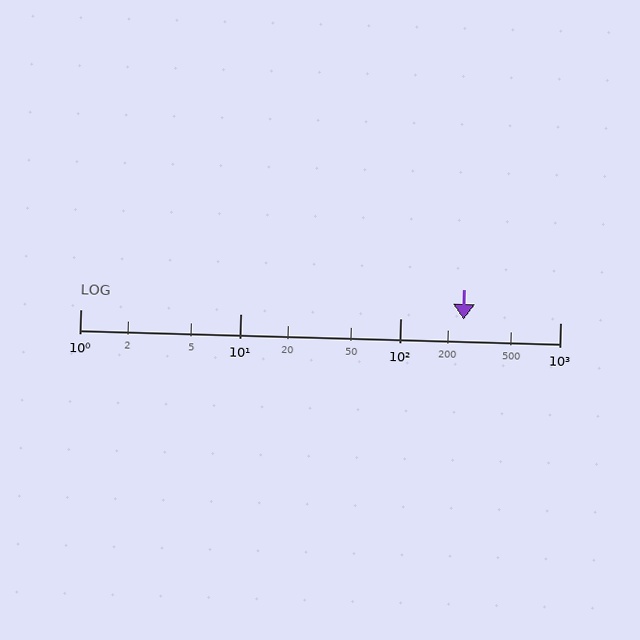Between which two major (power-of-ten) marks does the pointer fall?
The pointer is between 100 and 1000.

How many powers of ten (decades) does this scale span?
The scale spans 3 decades, from 1 to 1000.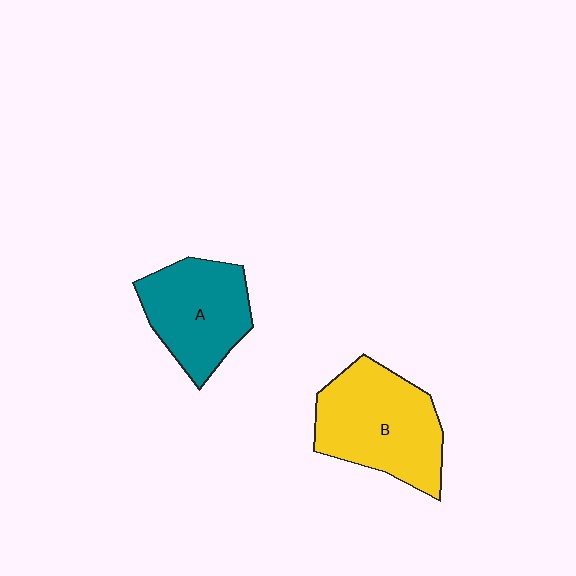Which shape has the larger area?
Shape B (yellow).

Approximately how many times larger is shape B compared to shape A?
Approximately 1.2 times.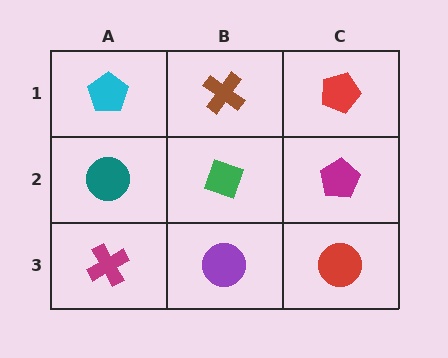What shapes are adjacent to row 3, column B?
A green diamond (row 2, column B), a magenta cross (row 3, column A), a red circle (row 3, column C).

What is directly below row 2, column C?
A red circle.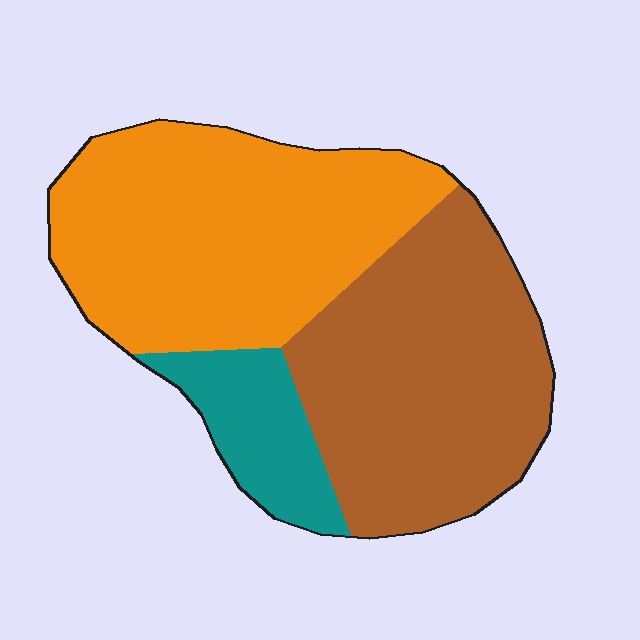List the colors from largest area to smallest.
From largest to smallest: orange, brown, teal.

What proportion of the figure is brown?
Brown covers about 40% of the figure.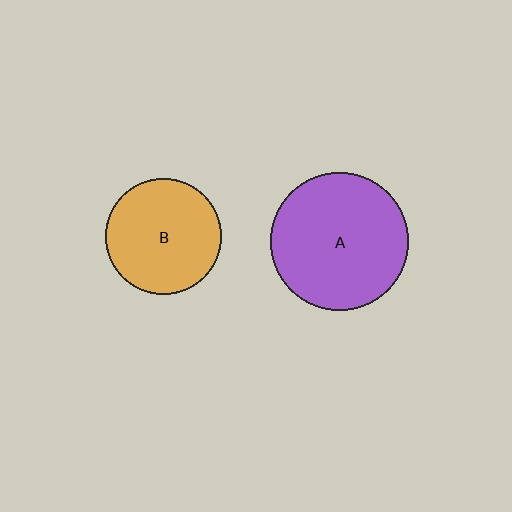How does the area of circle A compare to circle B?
Approximately 1.4 times.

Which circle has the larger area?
Circle A (purple).